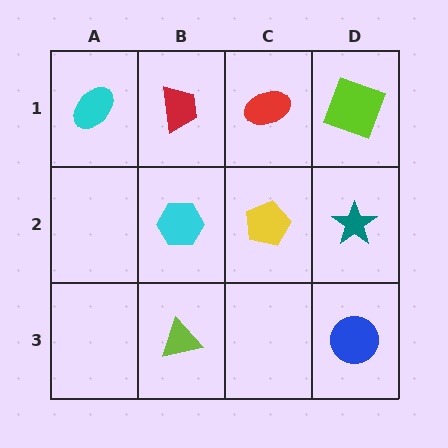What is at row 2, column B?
A cyan hexagon.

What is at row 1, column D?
A lime square.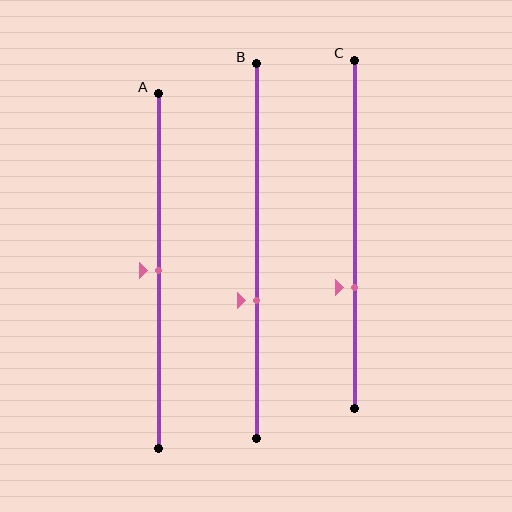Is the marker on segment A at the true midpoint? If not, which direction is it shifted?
Yes, the marker on segment A is at the true midpoint.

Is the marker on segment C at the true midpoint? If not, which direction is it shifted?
No, the marker on segment C is shifted downward by about 15% of the segment length.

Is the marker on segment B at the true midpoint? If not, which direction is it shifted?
No, the marker on segment B is shifted downward by about 13% of the segment length.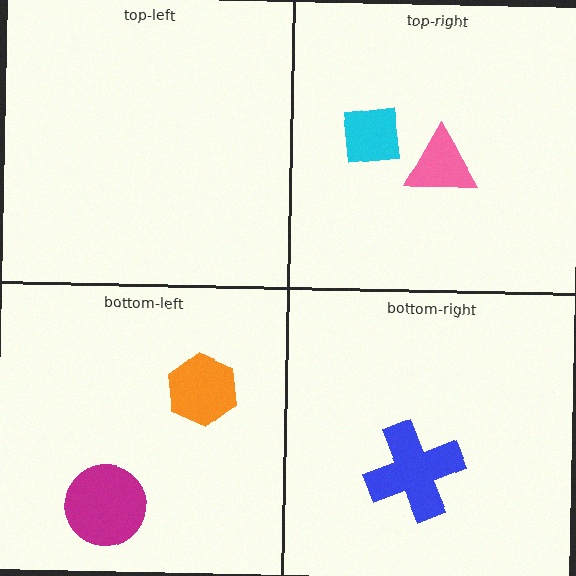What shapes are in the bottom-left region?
The orange hexagon, the magenta circle.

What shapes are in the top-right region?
The pink triangle, the cyan square.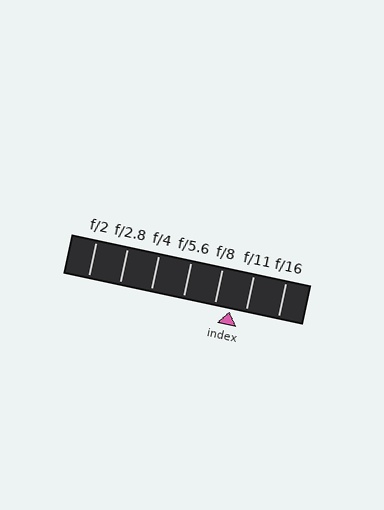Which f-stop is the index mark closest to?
The index mark is closest to f/11.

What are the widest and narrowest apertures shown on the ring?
The widest aperture shown is f/2 and the narrowest is f/16.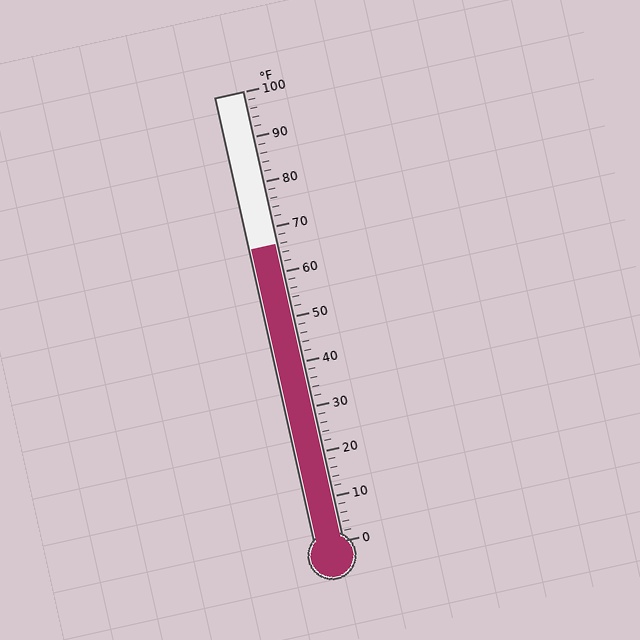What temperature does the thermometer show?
The thermometer shows approximately 66°F.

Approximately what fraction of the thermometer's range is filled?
The thermometer is filled to approximately 65% of its range.